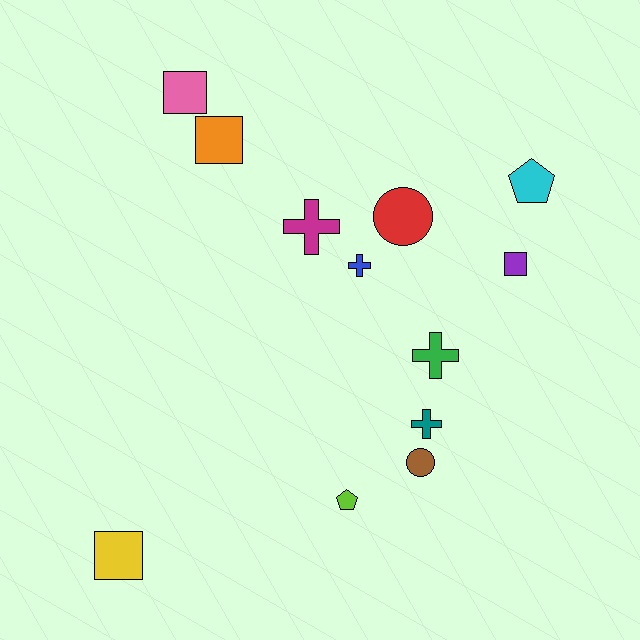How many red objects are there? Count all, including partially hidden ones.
There is 1 red object.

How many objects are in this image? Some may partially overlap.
There are 12 objects.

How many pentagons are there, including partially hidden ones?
There are 2 pentagons.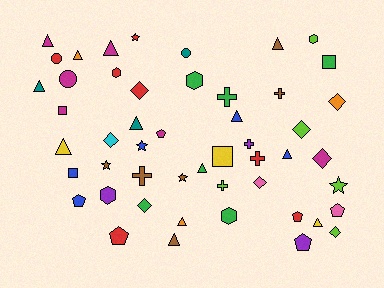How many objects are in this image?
There are 50 objects.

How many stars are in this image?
There are 5 stars.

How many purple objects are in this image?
There are 3 purple objects.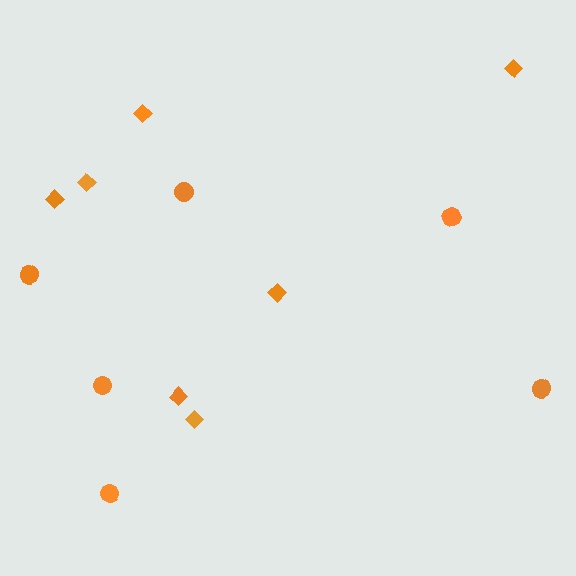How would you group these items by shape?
There are 2 groups: one group of diamonds (7) and one group of circles (6).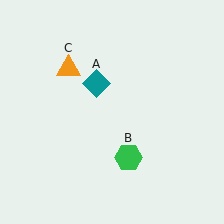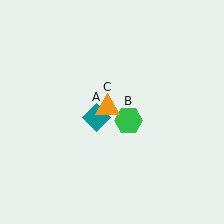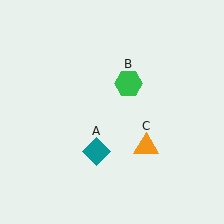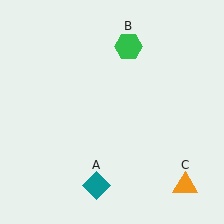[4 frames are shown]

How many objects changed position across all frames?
3 objects changed position: teal diamond (object A), green hexagon (object B), orange triangle (object C).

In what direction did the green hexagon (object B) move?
The green hexagon (object B) moved up.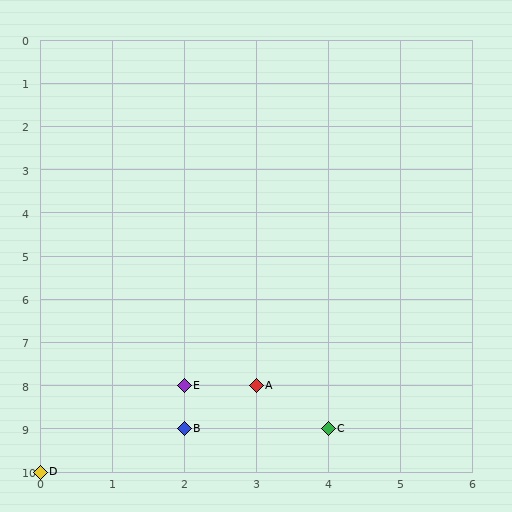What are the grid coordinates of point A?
Point A is at grid coordinates (3, 8).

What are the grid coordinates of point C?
Point C is at grid coordinates (4, 9).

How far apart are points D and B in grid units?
Points D and B are 2 columns and 1 row apart (about 2.2 grid units diagonally).